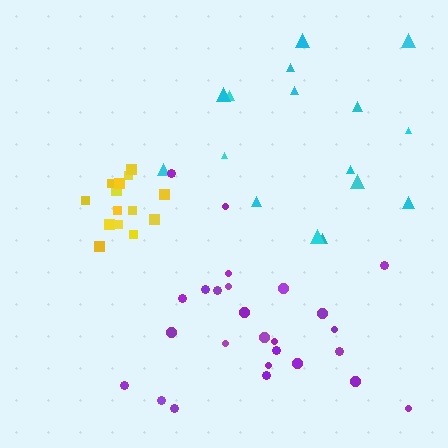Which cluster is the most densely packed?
Yellow.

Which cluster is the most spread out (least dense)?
Cyan.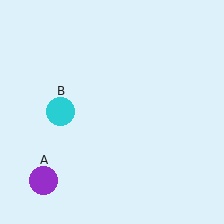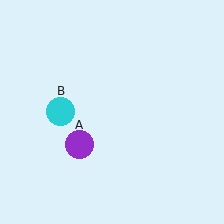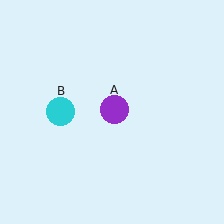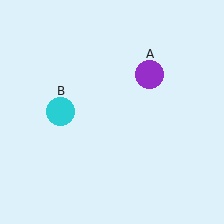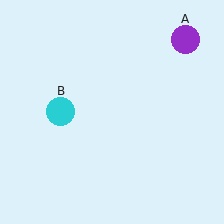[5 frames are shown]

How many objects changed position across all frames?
1 object changed position: purple circle (object A).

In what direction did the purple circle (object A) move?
The purple circle (object A) moved up and to the right.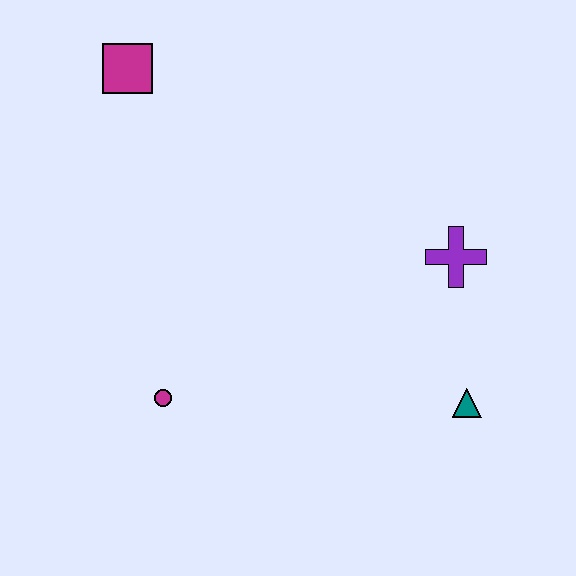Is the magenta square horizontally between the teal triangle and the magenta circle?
No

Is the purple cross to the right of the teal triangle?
No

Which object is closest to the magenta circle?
The teal triangle is closest to the magenta circle.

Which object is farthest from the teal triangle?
The magenta square is farthest from the teal triangle.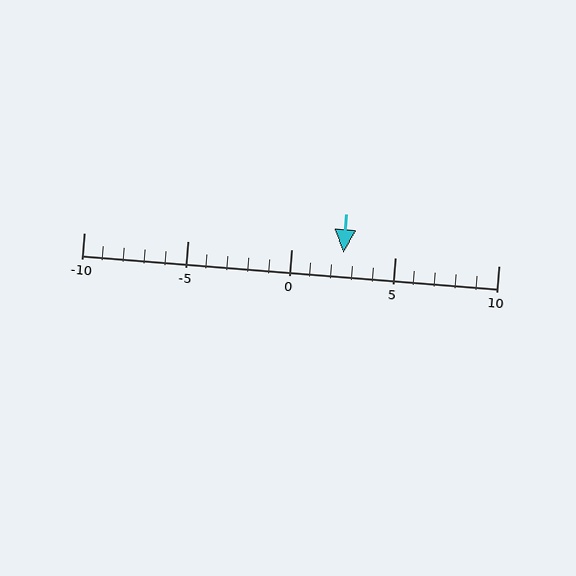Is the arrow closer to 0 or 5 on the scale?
The arrow is closer to 5.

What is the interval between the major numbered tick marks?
The major tick marks are spaced 5 units apart.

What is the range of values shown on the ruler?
The ruler shows values from -10 to 10.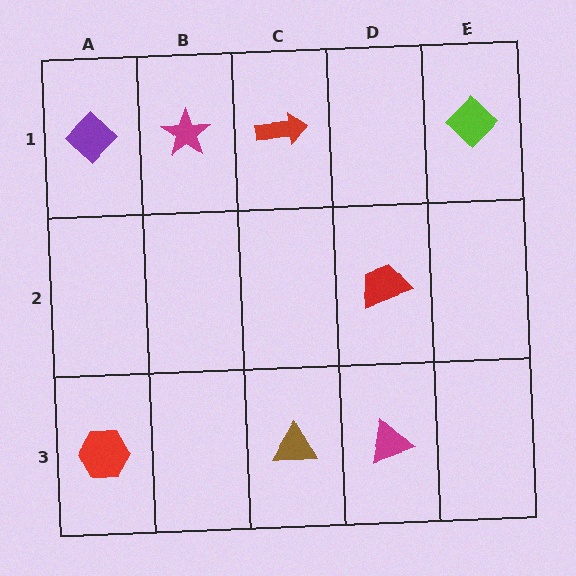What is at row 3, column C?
A brown triangle.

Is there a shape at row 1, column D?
No, that cell is empty.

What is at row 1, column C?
A red arrow.